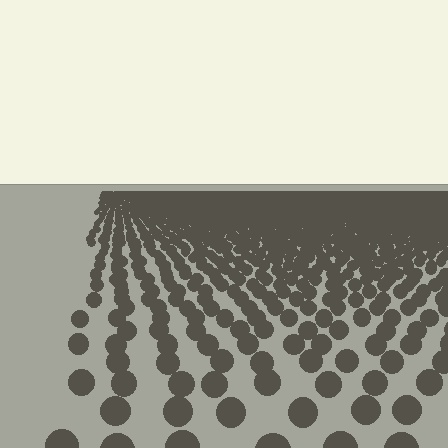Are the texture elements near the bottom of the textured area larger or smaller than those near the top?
Larger. Near the bottom, elements are closer to the viewer and appear at a bigger on-screen size.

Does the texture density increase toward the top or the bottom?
Density increases toward the top.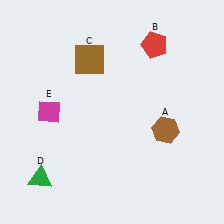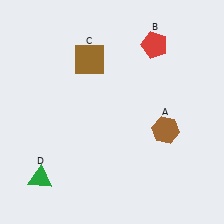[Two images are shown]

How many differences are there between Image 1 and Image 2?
There is 1 difference between the two images.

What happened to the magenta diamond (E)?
The magenta diamond (E) was removed in Image 2. It was in the top-left area of Image 1.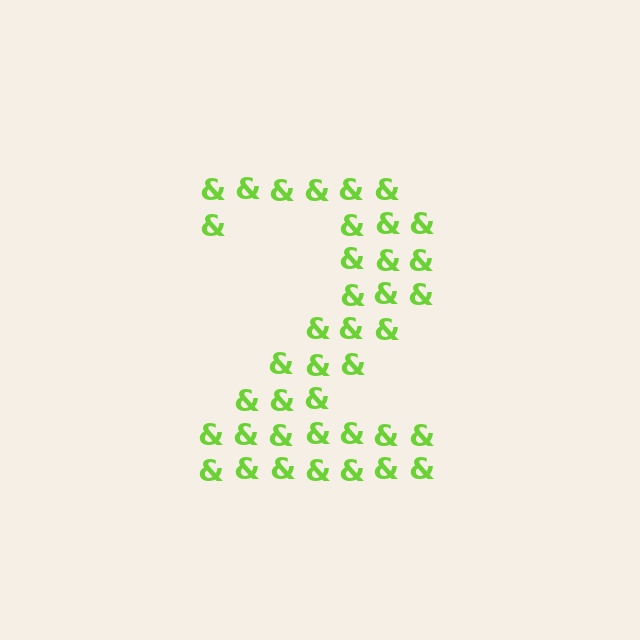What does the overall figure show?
The overall figure shows the digit 2.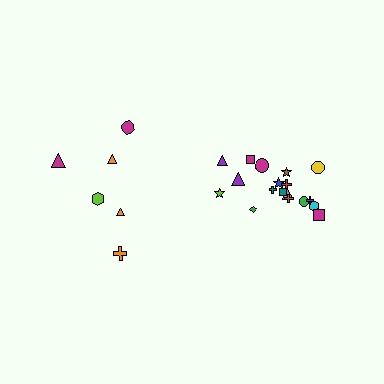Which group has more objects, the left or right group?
The right group.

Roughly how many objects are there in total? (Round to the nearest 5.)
Roughly 25 objects in total.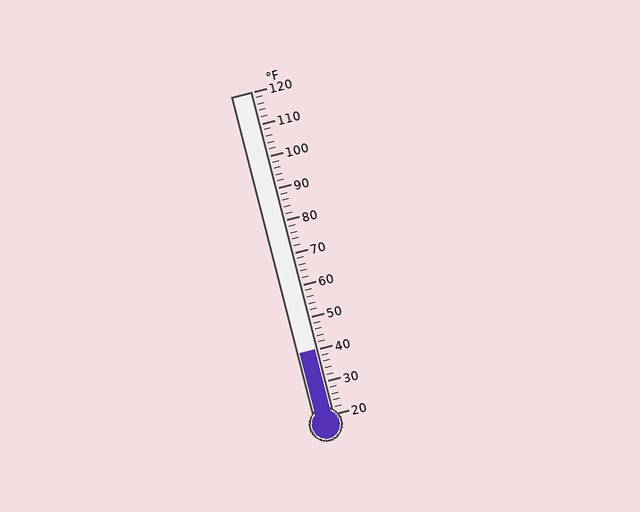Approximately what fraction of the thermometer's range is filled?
The thermometer is filled to approximately 20% of its range.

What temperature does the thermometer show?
The thermometer shows approximately 40°F.